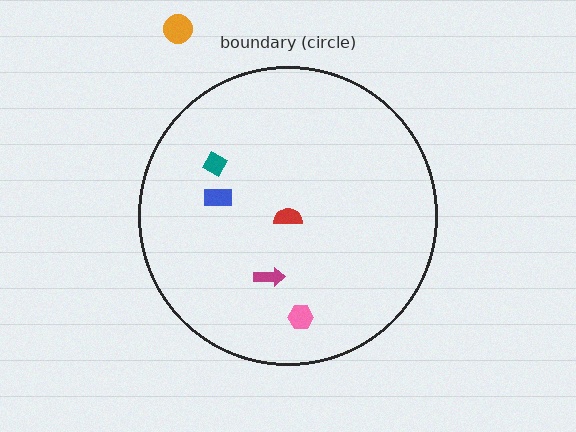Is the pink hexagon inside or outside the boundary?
Inside.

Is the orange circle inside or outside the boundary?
Outside.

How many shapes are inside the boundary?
5 inside, 1 outside.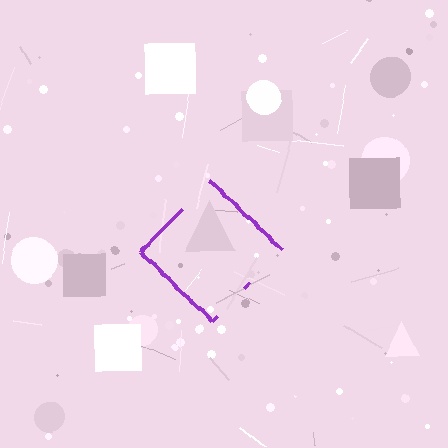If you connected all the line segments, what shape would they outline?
They would outline a diamond.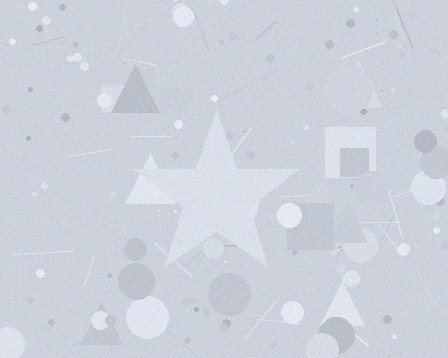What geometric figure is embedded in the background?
A star is embedded in the background.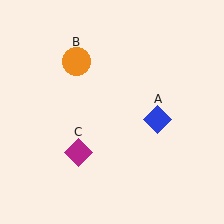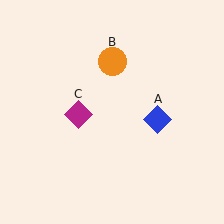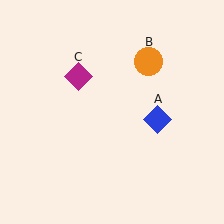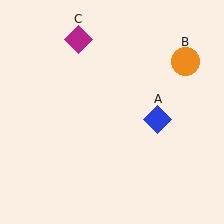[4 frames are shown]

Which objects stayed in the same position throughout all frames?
Blue diamond (object A) remained stationary.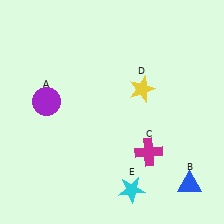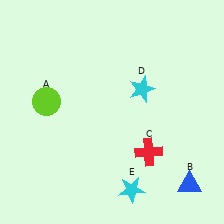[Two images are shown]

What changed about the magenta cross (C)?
In Image 1, C is magenta. In Image 2, it changed to red.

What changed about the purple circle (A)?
In Image 1, A is purple. In Image 2, it changed to lime.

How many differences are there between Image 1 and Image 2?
There are 3 differences between the two images.